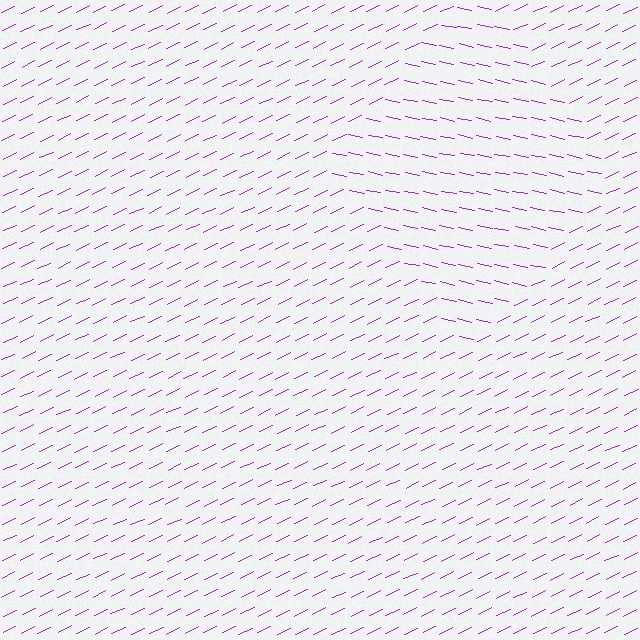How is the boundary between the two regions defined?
The boundary is defined purely by a change in line orientation (approximately 37 degrees difference). All lines are the same color and thickness.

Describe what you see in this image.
The image is filled with small purple line segments. A diamond region in the image has lines oriented differently from the surrounding lines, creating a visible texture boundary.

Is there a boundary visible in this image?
Yes, there is a texture boundary formed by a change in line orientation.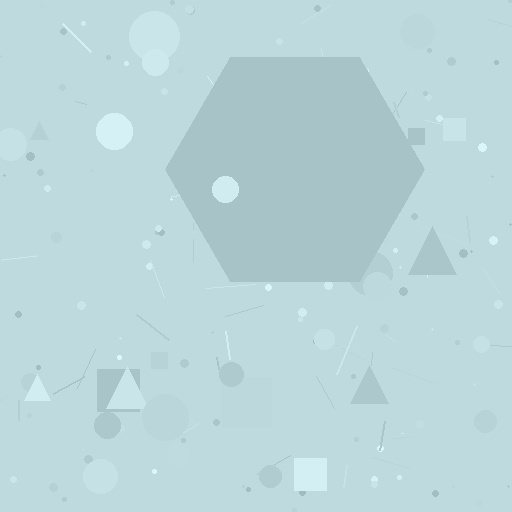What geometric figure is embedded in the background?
A hexagon is embedded in the background.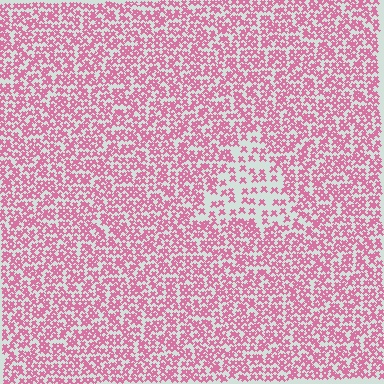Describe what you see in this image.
The image contains small pink elements arranged at two different densities. A triangle-shaped region is visible where the elements are less densely packed than the surrounding area.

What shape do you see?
I see a triangle.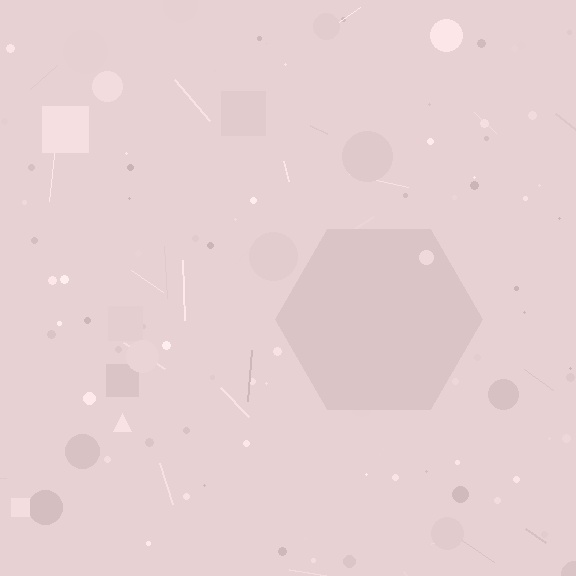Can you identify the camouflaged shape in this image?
The camouflaged shape is a hexagon.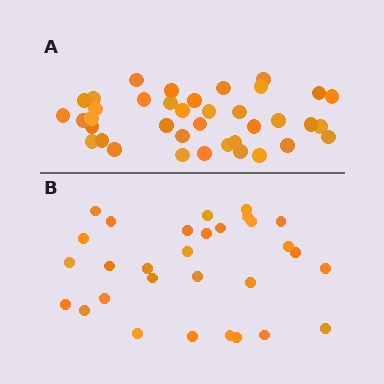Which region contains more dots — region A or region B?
Region A (the top region) has more dots.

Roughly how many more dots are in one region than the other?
Region A has roughly 8 or so more dots than region B.